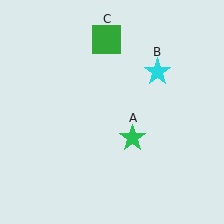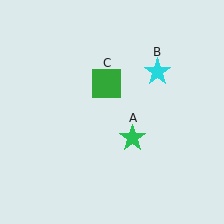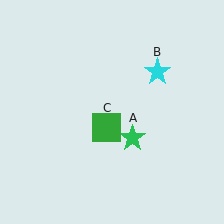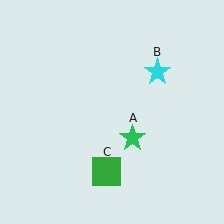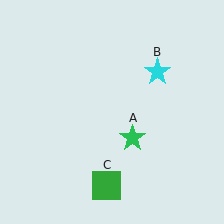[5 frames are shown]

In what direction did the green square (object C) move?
The green square (object C) moved down.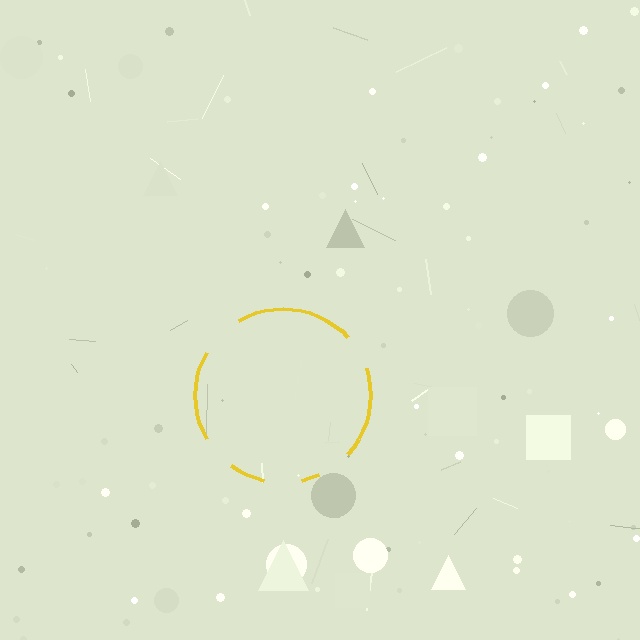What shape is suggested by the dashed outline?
The dashed outline suggests a circle.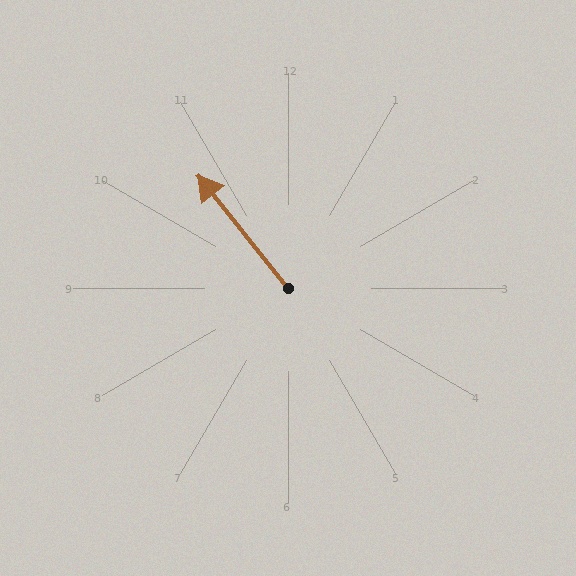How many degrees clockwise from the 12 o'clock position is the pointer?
Approximately 321 degrees.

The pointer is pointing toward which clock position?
Roughly 11 o'clock.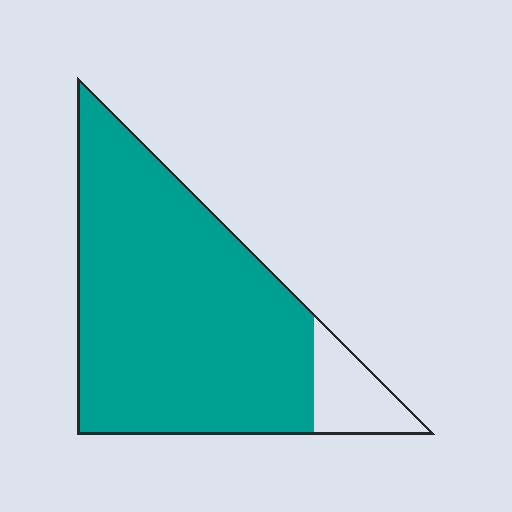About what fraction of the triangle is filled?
About seven eighths (7/8).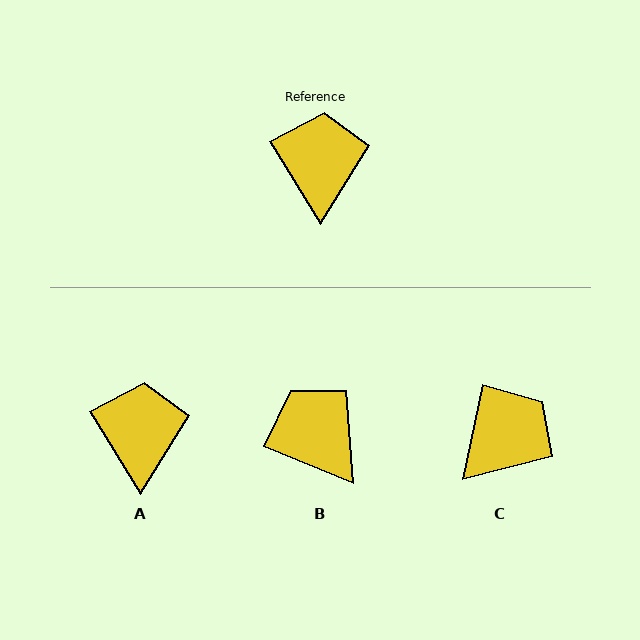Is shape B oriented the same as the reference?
No, it is off by about 36 degrees.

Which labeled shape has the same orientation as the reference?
A.